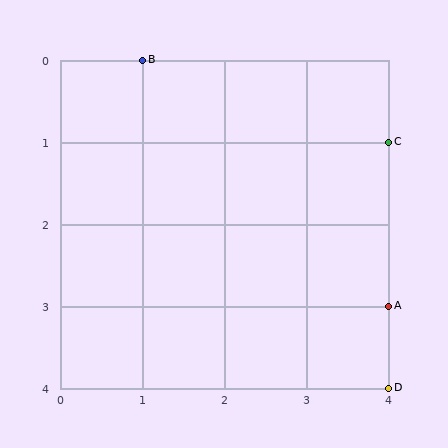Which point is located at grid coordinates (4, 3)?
Point A is at (4, 3).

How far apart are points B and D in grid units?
Points B and D are 3 columns and 4 rows apart (about 5.0 grid units diagonally).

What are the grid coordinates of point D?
Point D is at grid coordinates (4, 4).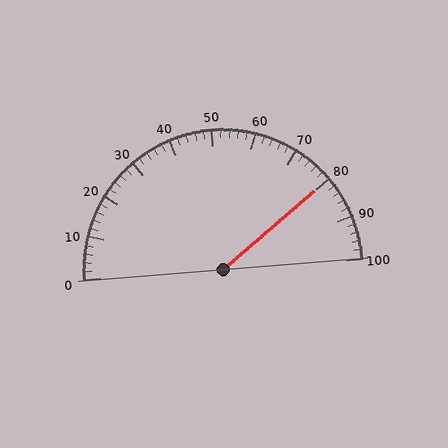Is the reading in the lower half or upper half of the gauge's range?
The reading is in the upper half of the range (0 to 100).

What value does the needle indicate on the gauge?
The needle indicates approximately 80.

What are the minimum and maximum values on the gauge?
The gauge ranges from 0 to 100.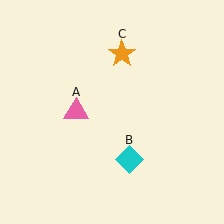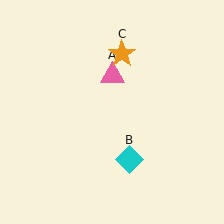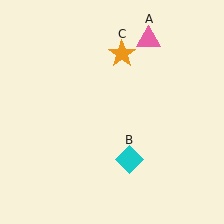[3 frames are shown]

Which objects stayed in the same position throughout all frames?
Cyan diamond (object B) and orange star (object C) remained stationary.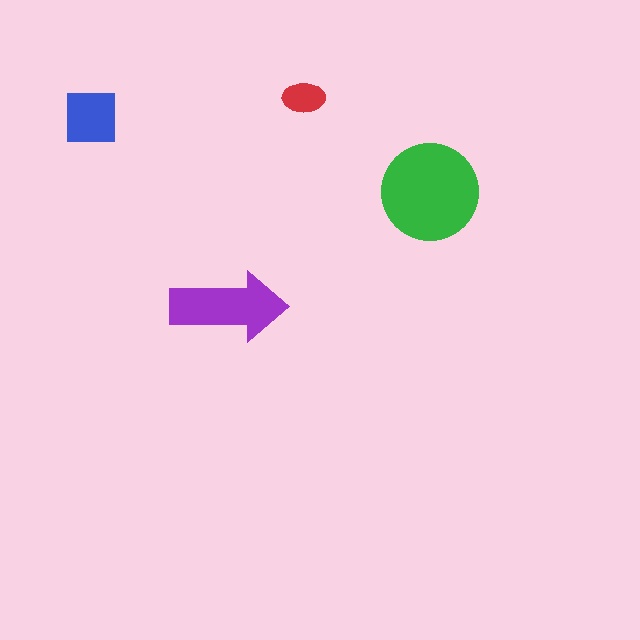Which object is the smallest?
The red ellipse.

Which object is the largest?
The green circle.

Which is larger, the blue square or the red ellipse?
The blue square.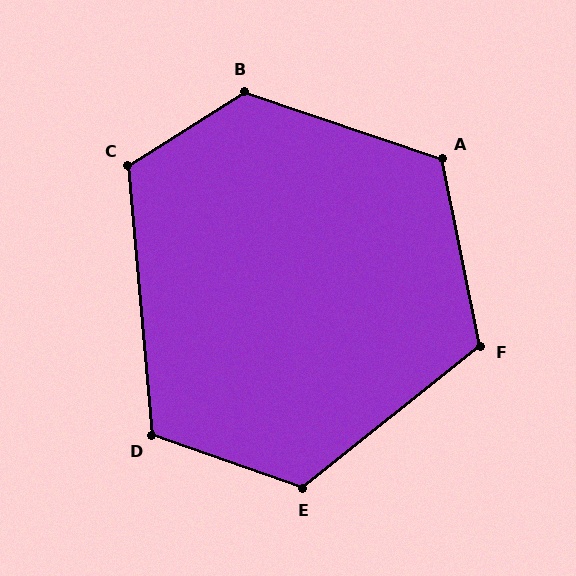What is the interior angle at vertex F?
Approximately 117 degrees (obtuse).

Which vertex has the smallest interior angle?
D, at approximately 114 degrees.